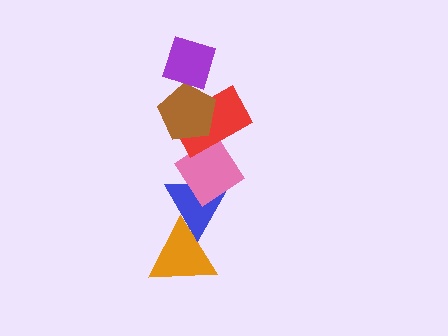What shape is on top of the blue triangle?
The pink diamond is on top of the blue triangle.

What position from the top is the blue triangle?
The blue triangle is 5th from the top.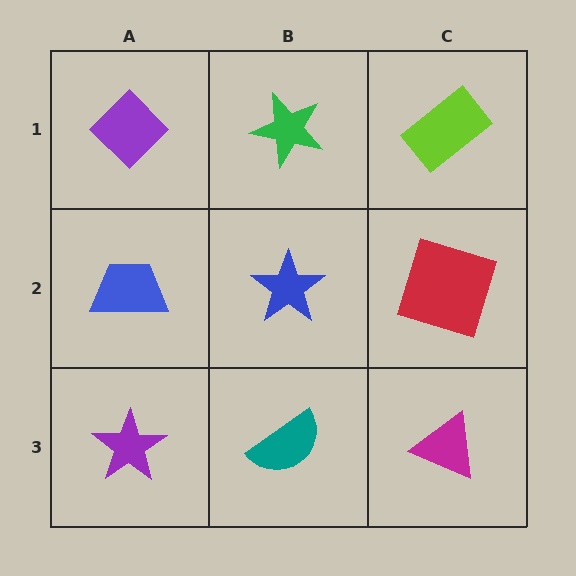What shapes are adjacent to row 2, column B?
A green star (row 1, column B), a teal semicircle (row 3, column B), a blue trapezoid (row 2, column A), a red square (row 2, column C).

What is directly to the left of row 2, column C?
A blue star.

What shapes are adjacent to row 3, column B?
A blue star (row 2, column B), a purple star (row 3, column A), a magenta triangle (row 3, column C).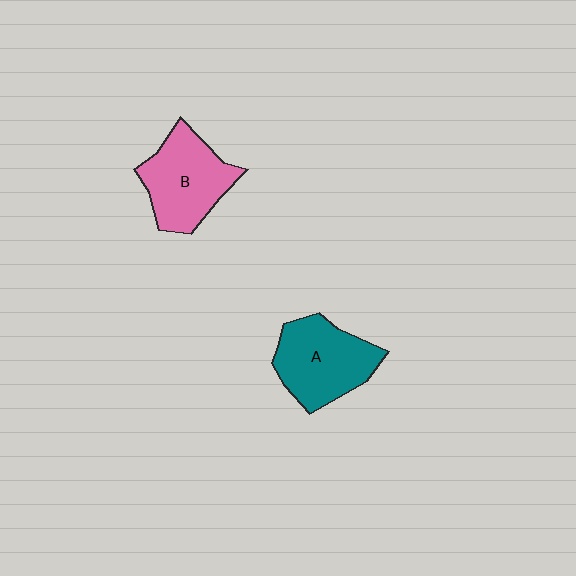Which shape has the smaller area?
Shape B (pink).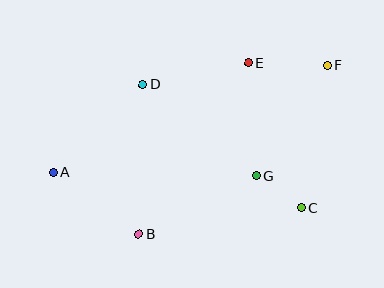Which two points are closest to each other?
Points C and G are closest to each other.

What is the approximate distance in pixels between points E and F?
The distance between E and F is approximately 79 pixels.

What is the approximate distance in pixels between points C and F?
The distance between C and F is approximately 145 pixels.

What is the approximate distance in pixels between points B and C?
The distance between B and C is approximately 165 pixels.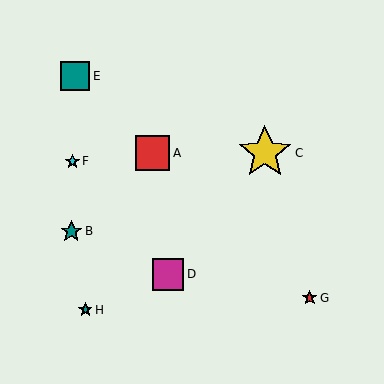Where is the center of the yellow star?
The center of the yellow star is at (265, 153).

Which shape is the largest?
The yellow star (labeled C) is the largest.